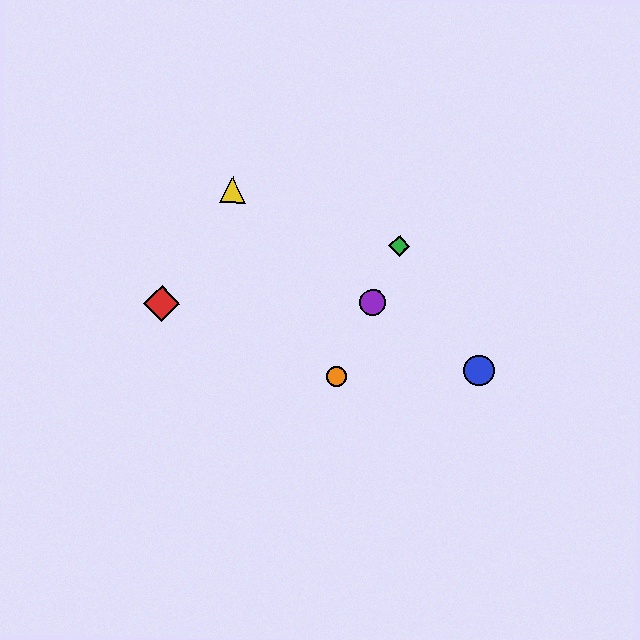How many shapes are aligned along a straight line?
3 shapes (the green diamond, the purple circle, the orange circle) are aligned along a straight line.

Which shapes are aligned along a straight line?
The green diamond, the purple circle, the orange circle are aligned along a straight line.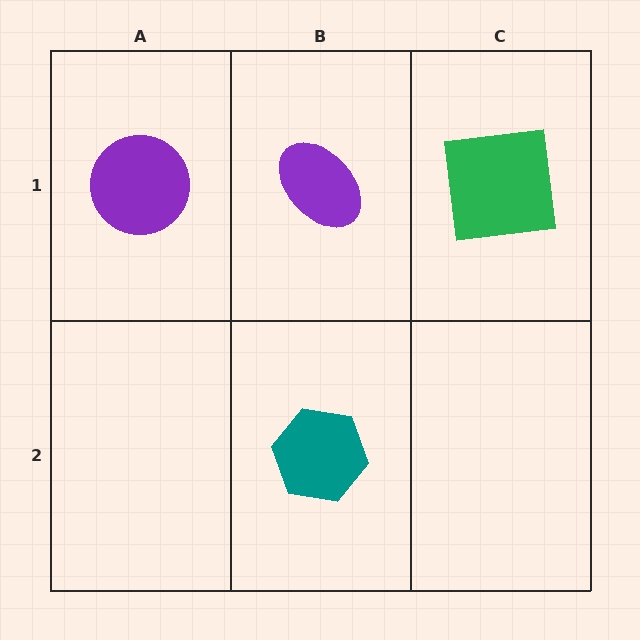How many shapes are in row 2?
1 shape.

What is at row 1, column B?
A purple ellipse.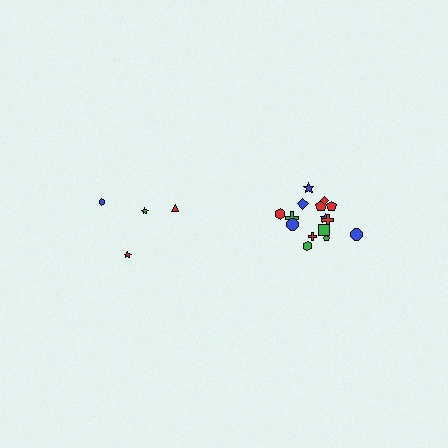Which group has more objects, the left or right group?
The right group.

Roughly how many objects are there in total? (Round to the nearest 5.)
Roughly 20 objects in total.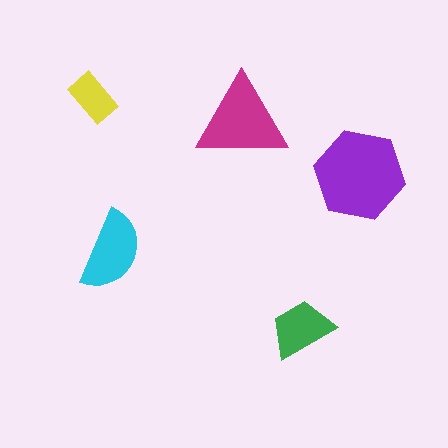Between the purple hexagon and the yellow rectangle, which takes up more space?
The purple hexagon.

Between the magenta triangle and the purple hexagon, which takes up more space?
The purple hexagon.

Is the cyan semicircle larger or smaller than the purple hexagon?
Smaller.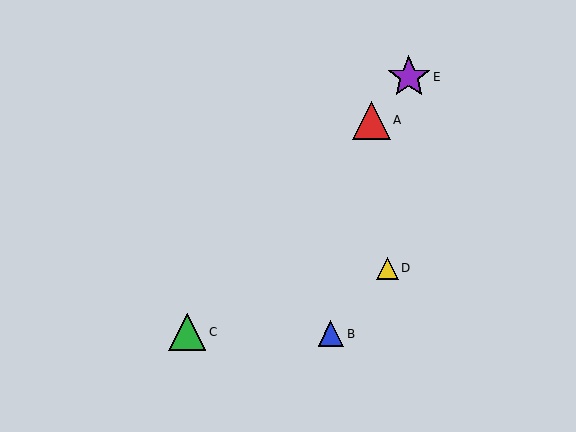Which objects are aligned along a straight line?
Objects A, C, E are aligned along a straight line.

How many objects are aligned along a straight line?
3 objects (A, C, E) are aligned along a straight line.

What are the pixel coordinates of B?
Object B is at (331, 334).